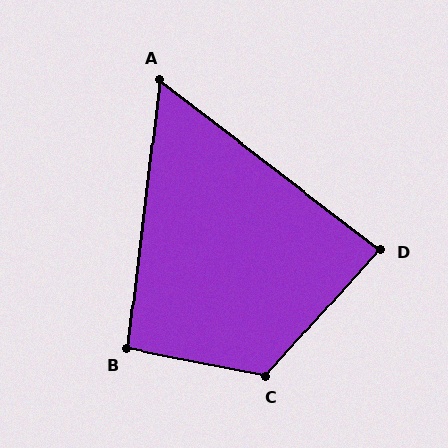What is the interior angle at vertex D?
Approximately 86 degrees (approximately right).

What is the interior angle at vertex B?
Approximately 94 degrees (approximately right).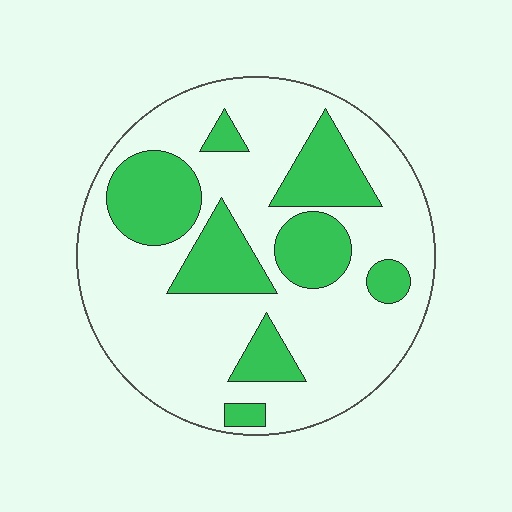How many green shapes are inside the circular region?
8.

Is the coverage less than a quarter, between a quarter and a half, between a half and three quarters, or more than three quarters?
Between a quarter and a half.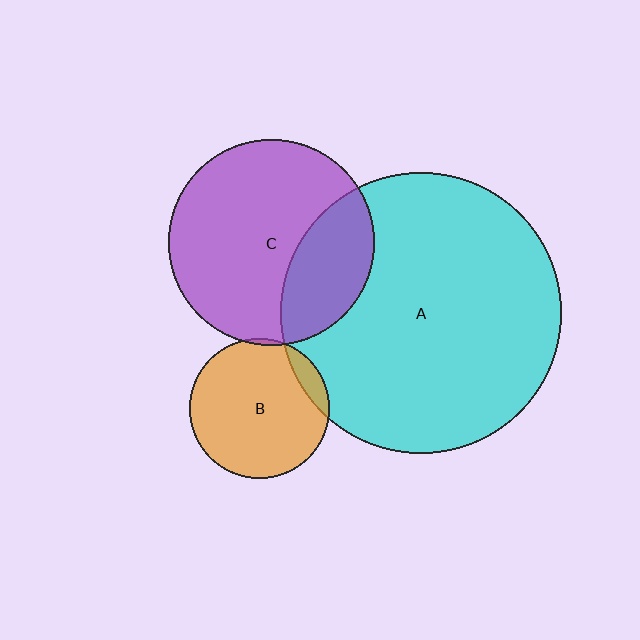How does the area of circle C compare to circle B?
Approximately 2.2 times.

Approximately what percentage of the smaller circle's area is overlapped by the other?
Approximately 10%.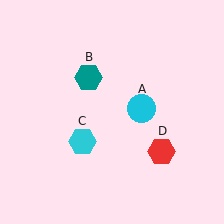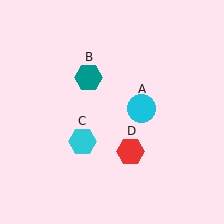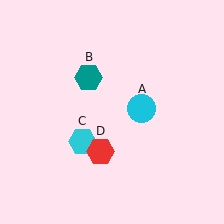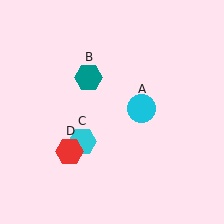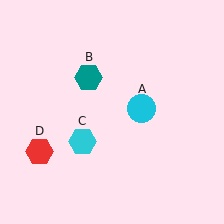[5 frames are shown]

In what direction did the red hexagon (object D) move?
The red hexagon (object D) moved left.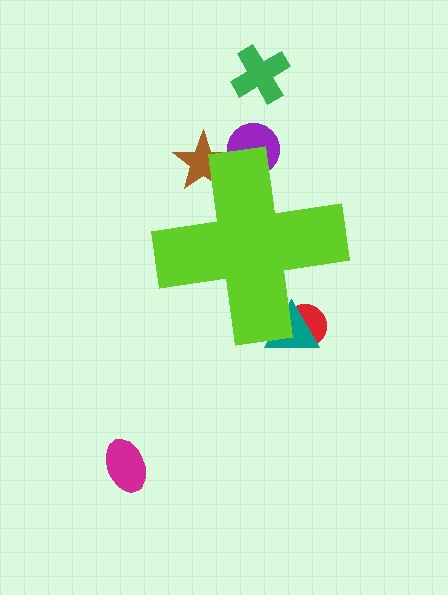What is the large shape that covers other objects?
A lime cross.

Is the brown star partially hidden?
Yes, the brown star is partially hidden behind the lime cross.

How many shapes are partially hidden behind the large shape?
4 shapes are partially hidden.